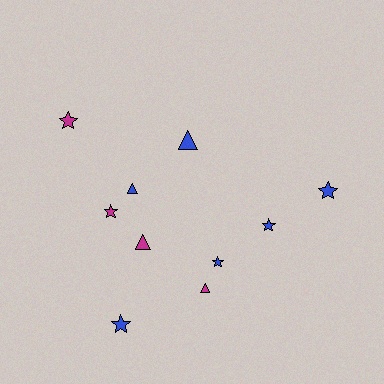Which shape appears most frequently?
Star, with 6 objects.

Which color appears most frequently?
Blue, with 6 objects.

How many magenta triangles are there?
There are 2 magenta triangles.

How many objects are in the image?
There are 10 objects.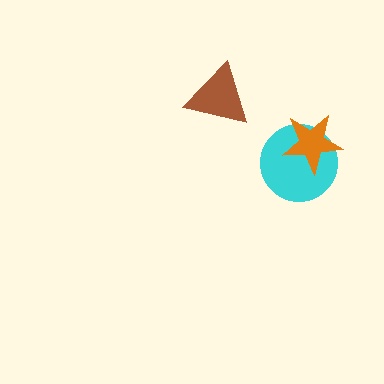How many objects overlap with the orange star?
1 object overlaps with the orange star.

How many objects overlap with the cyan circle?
1 object overlaps with the cyan circle.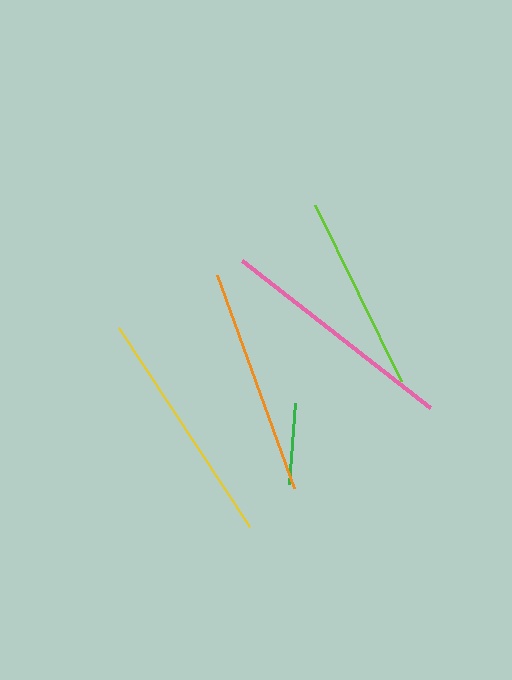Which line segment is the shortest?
The green line is the shortest at approximately 81 pixels.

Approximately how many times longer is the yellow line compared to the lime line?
The yellow line is approximately 1.2 times the length of the lime line.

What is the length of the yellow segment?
The yellow segment is approximately 237 pixels long.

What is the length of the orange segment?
The orange segment is approximately 226 pixels long.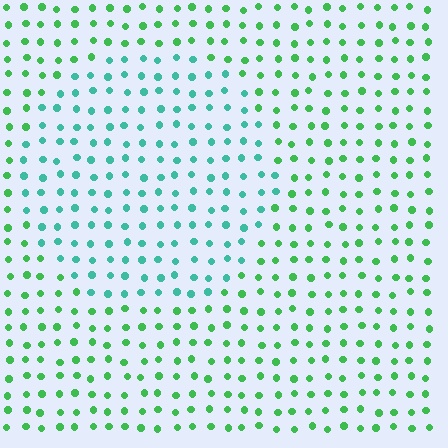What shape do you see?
I see a circle.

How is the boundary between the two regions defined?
The boundary is defined purely by a slight shift in hue (about 39 degrees). Spacing, size, and orientation are identical on both sides.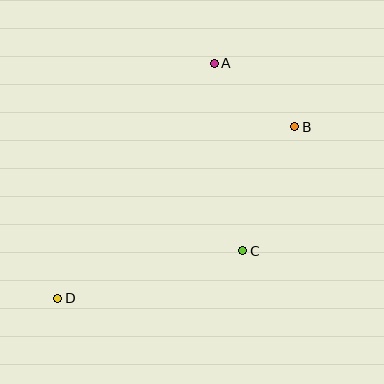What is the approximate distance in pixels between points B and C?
The distance between B and C is approximately 134 pixels.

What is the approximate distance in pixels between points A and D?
The distance between A and D is approximately 282 pixels.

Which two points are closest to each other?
Points A and B are closest to each other.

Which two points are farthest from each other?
Points B and D are farthest from each other.